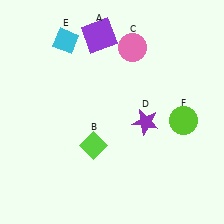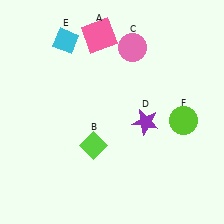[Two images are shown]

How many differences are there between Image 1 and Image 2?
There is 1 difference between the two images.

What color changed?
The square (A) changed from purple in Image 1 to pink in Image 2.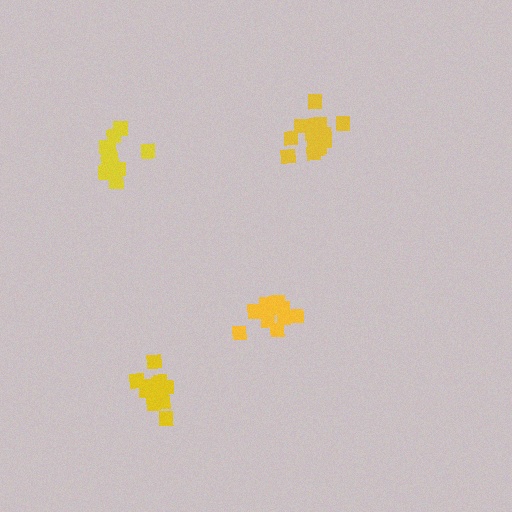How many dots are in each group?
Group 1: 15 dots, Group 2: 12 dots, Group 3: 10 dots, Group 4: 12 dots (49 total).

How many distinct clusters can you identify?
There are 4 distinct clusters.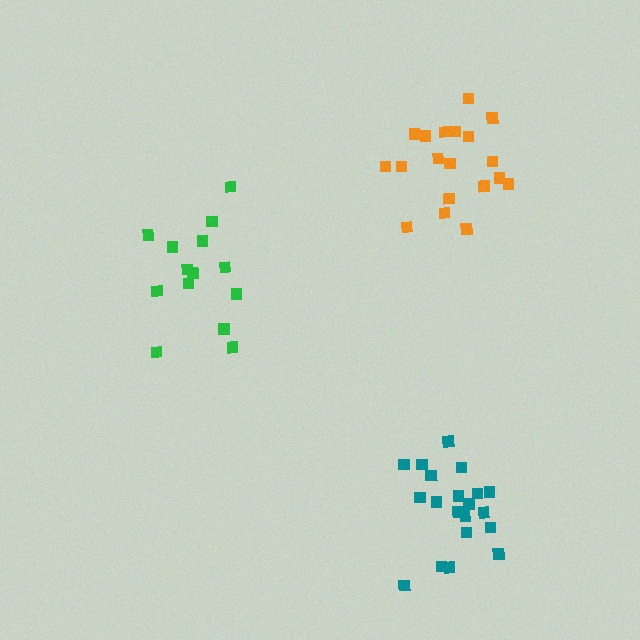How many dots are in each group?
Group 1: 19 dots, Group 2: 14 dots, Group 3: 20 dots (53 total).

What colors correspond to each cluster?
The clusters are colored: orange, green, teal.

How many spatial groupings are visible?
There are 3 spatial groupings.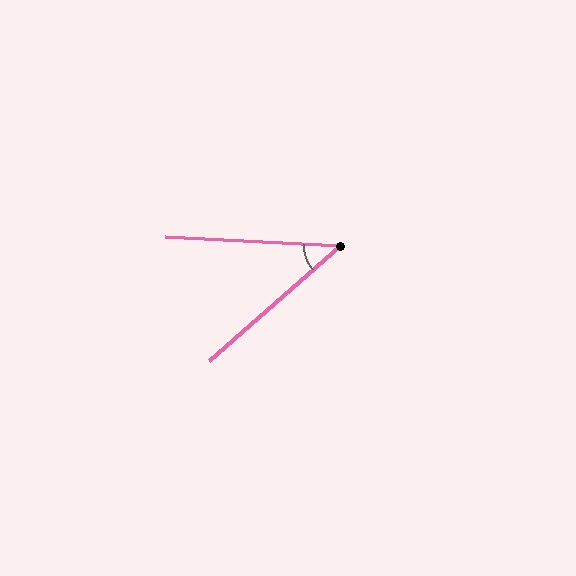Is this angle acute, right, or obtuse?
It is acute.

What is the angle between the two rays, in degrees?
Approximately 44 degrees.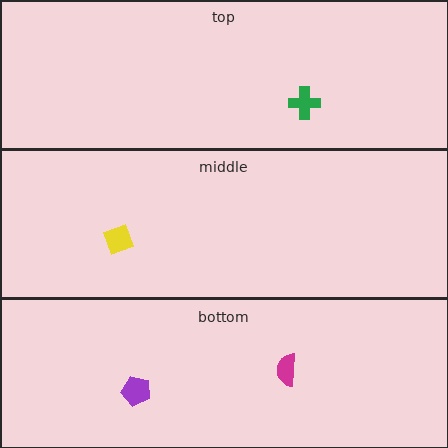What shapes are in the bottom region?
The purple pentagon, the magenta semicircle.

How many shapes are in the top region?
1.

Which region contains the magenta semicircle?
The bottom region.